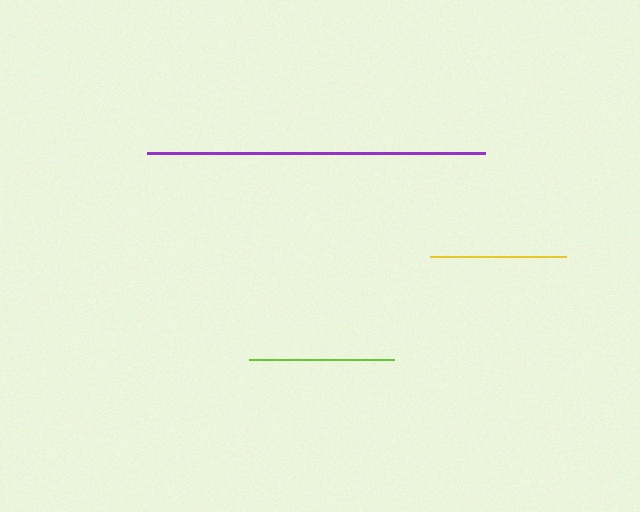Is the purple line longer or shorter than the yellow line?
The purple line is longer than the yellow line.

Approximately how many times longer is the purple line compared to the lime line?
The purple line is approximately 2.3 times the length of the lime line.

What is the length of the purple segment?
The purple segment is approximately 338 pixels long.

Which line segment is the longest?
The purple line is the longest at approximately 338 pixels.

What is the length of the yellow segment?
The yellow segment is approximately 136 pixels long.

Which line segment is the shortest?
The yellow line is the shortest at approximately 136 pixels.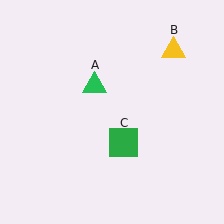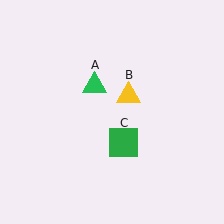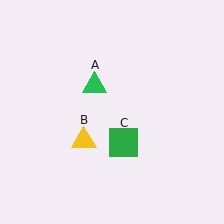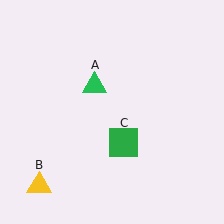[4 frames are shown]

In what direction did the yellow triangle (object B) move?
The yellow triangle (object B) moved down and to the left.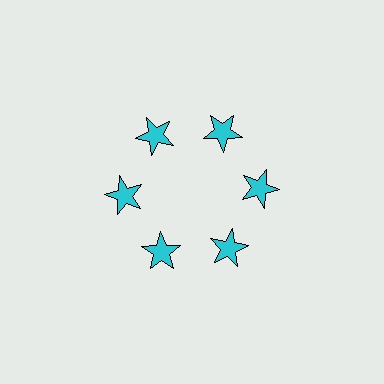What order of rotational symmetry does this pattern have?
This pattern has 6-fold rotational symmetry.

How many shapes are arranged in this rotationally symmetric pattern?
There are 6 shapes, arranged in 6 groups of 1.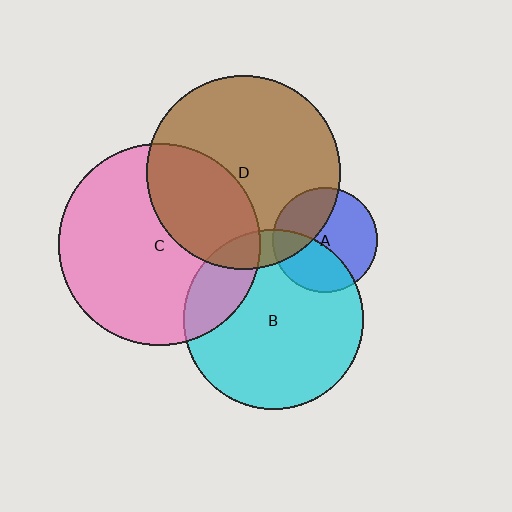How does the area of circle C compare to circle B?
Approximately 1.3 times.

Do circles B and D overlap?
Yes.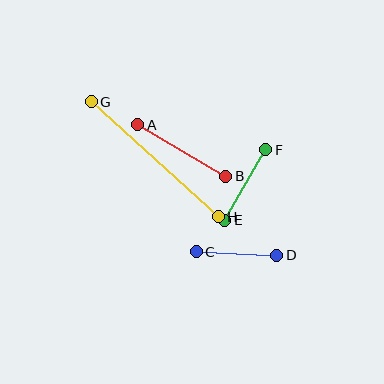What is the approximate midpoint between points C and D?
The midpoint is at approximately (237, 254) pixels.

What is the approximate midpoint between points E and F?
The midpoint is at approximately (245, 185) pixels.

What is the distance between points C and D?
The distance is approximately 81 pixels.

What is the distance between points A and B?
The distance is approximately 102 pixels.